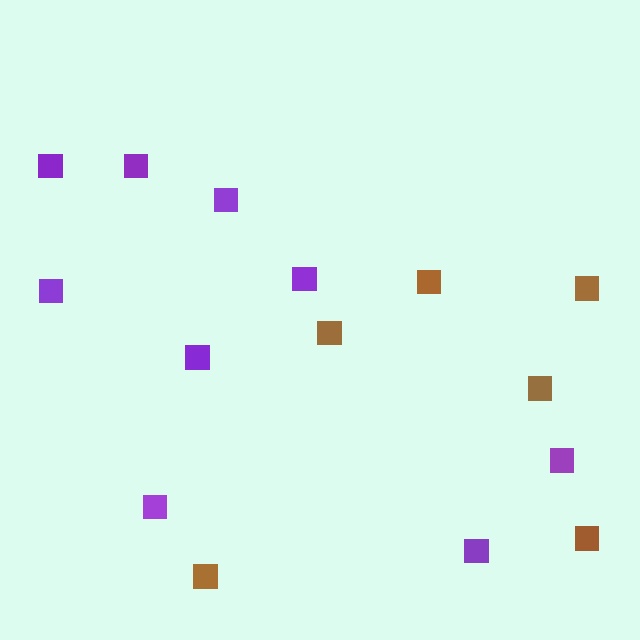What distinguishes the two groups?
There are 2 groups: one group of brown squares (6) and one group of purple squares (9).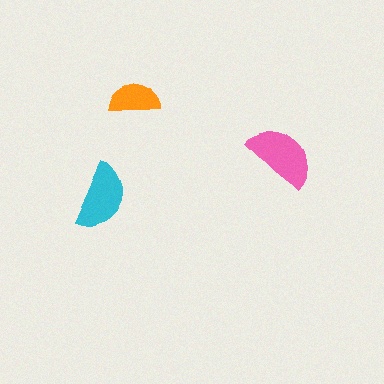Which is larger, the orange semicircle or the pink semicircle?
The pink one.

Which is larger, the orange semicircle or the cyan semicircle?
The cyan one.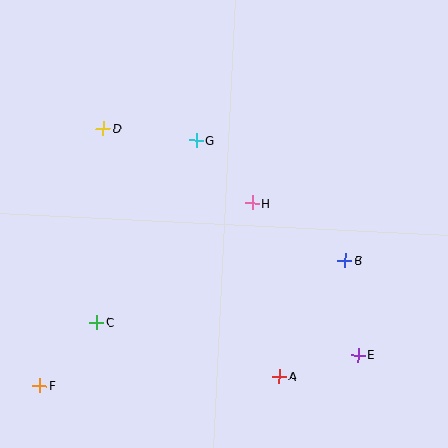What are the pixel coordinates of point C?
Point C is at (97, 322).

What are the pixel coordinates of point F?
Point F is at (40, 385).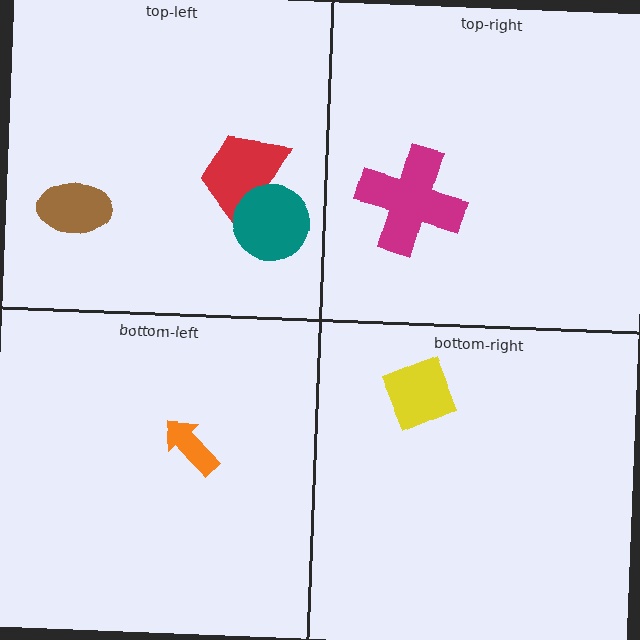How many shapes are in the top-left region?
3.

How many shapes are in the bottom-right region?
1.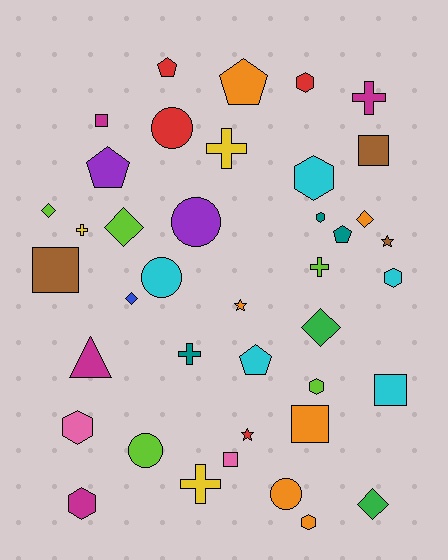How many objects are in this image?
There are 40 objects.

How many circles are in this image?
There are 5 circles.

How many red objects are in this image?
There are 4 red objects.